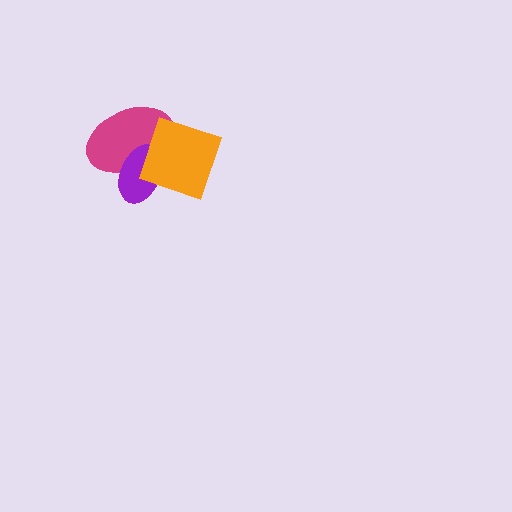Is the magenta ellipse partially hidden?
Yes, it is partially covered by another shape.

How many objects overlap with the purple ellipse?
2 objects overlap with the purple ellipse.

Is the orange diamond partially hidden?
No, no other shape covers it.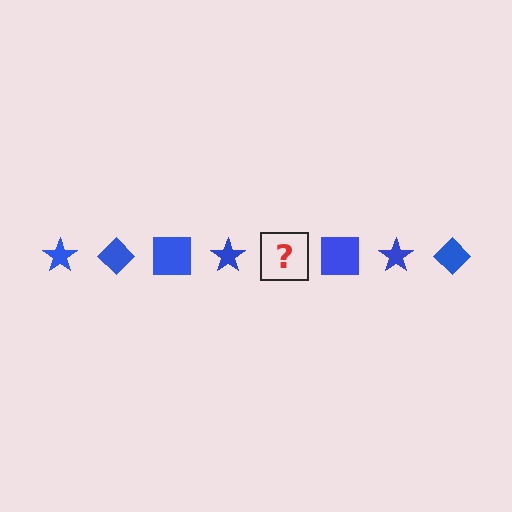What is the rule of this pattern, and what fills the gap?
The rule is that the pattern cycles through star, diamond, square shapes in blue. The gap should be filled with a blue diamond.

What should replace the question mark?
The question mark should be replaced with a blue diamond.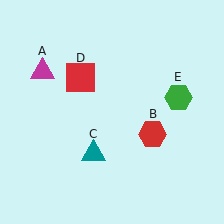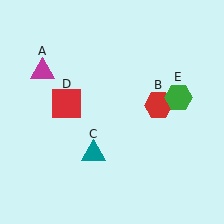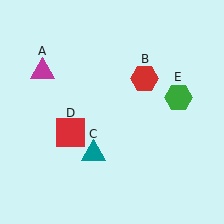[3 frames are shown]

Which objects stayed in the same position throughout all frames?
Magenta triangle (object A) and teal triangle (object C) and green hexagon (object E) remained stationary.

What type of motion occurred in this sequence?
The red hexagon (object B), red square (object D) rotated counterclockwise around the center of the scene.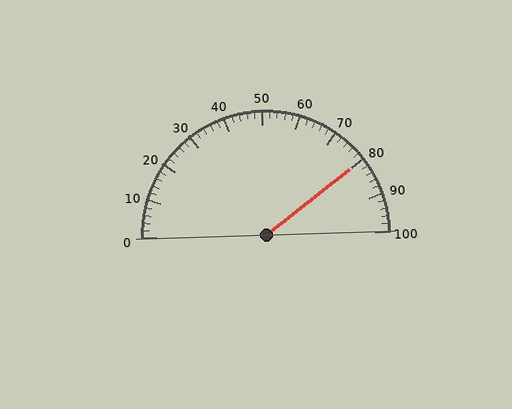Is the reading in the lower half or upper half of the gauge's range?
The reading is in the upper half of the range (0 to 100).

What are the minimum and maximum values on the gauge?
The gauge ranges from 0 to 100.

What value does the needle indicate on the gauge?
The needle indicates approximately 80.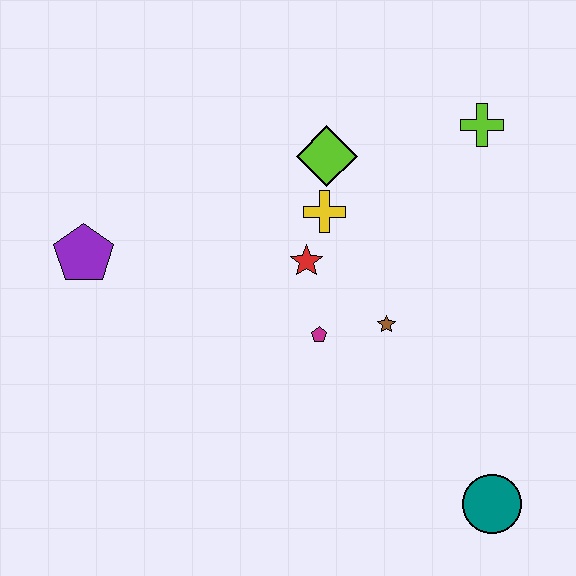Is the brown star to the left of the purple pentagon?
No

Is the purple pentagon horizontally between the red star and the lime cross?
No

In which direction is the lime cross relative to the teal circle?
The lime cross is above the teal circle.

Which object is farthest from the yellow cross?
The teal circle is farthest from the yellow cross.